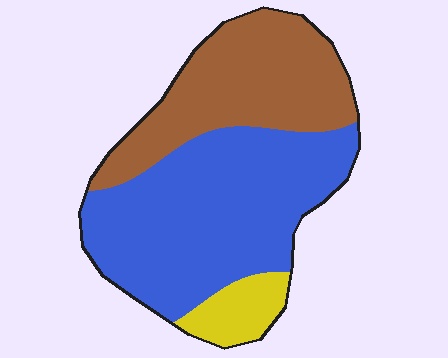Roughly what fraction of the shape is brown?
Brown covers 36% of the shape.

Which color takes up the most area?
Blue, at roughly 55%.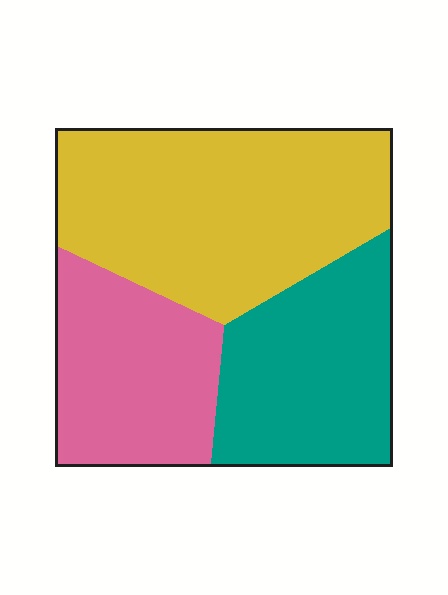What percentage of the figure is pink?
Pink covers about 25% of the figure.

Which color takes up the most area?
Yellow, at roughly 45%.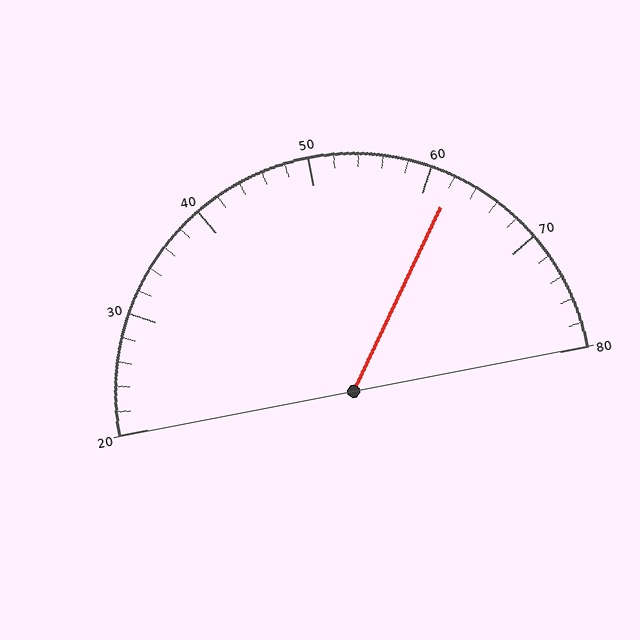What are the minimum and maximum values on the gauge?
The gauge ranges from 20 to 80.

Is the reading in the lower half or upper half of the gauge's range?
The reading is in the upper half of the range (20 to 80).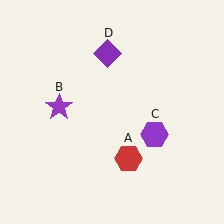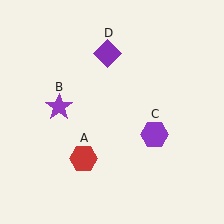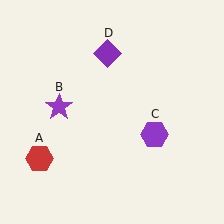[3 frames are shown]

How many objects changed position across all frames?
1 object changed position: red hexagon (object A).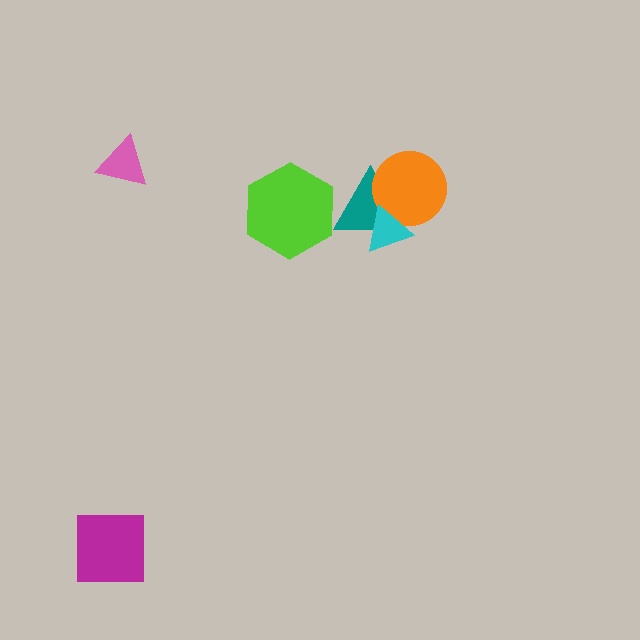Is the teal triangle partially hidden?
Yes, it is partially covered by another shape.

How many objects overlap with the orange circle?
2 objects overlap with the orange circle.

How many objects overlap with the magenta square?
0 objects overlap with the magenta square.